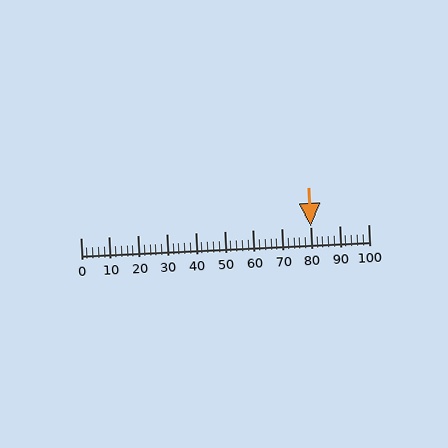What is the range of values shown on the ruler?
The ruler shows values from 0 to 100.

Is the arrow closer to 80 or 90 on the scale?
The arrow is closer to 80.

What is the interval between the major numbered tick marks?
The major tick marks are spaced 10 units apart.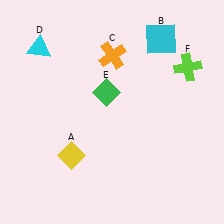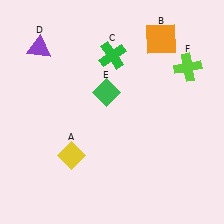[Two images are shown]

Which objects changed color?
B changed from cyan to orange. C changed from orange to green. D changed from cyan to purple.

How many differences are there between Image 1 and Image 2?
There are 3 differences between the two images.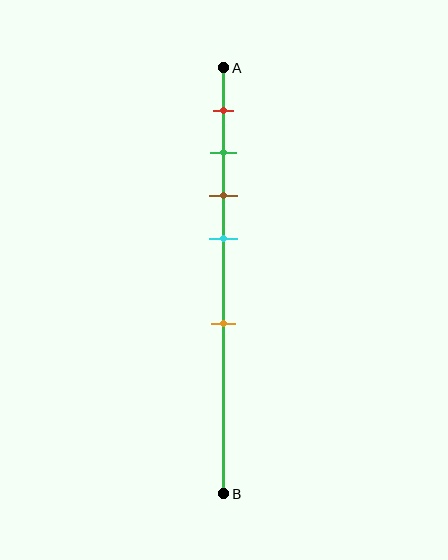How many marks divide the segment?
There are 5 marks dividing the segment.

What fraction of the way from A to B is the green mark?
The green mark is approximately 20% (0.2) of the way from A to B.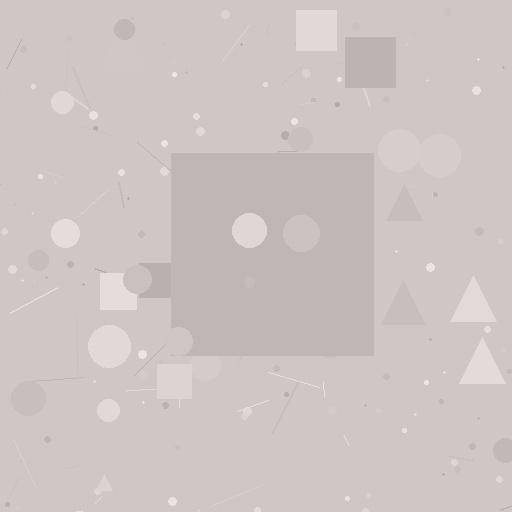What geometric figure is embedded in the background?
A square is embedded in the background.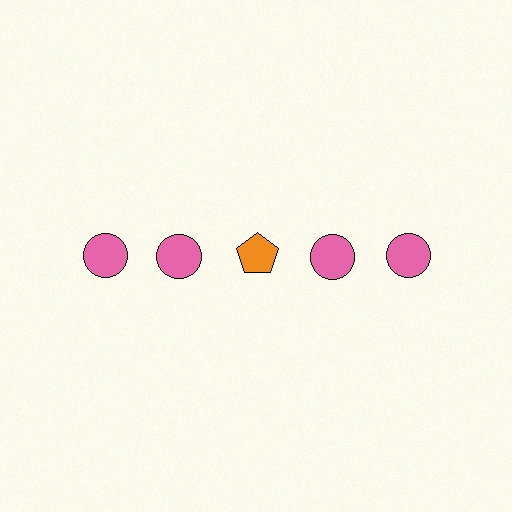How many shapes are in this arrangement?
There are 5 shapes arranged in a grid pattern.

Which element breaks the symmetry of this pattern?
The orange pentagon in the top row, center column breaks the symmetry. All other shapes are pink circles.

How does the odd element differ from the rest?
It differs in both color (orange instead of pink) and shape (pentagon instead of circle).